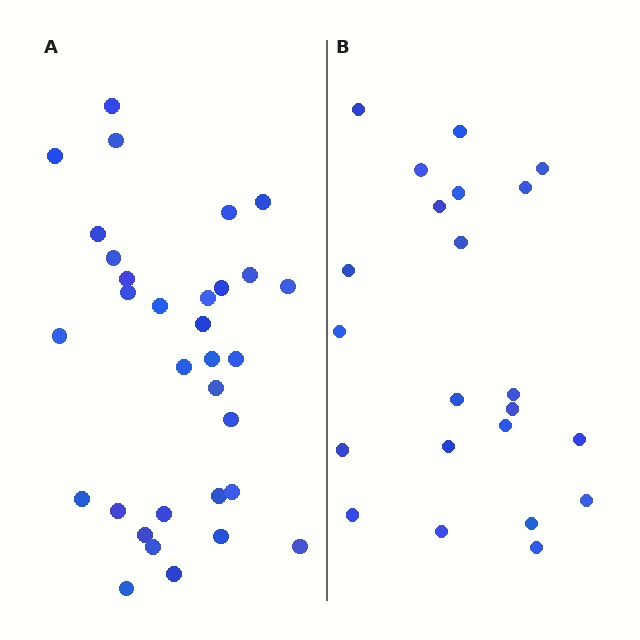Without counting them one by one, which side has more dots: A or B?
Region A (the left region) has more dots.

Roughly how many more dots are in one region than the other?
Region A has roughly 10 or so more dots than region B.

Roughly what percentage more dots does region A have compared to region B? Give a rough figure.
About 45% more.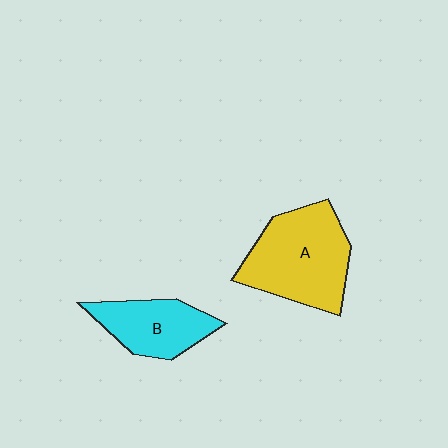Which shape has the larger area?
Shape A (yellow).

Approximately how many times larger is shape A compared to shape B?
Approximately 1.6 times.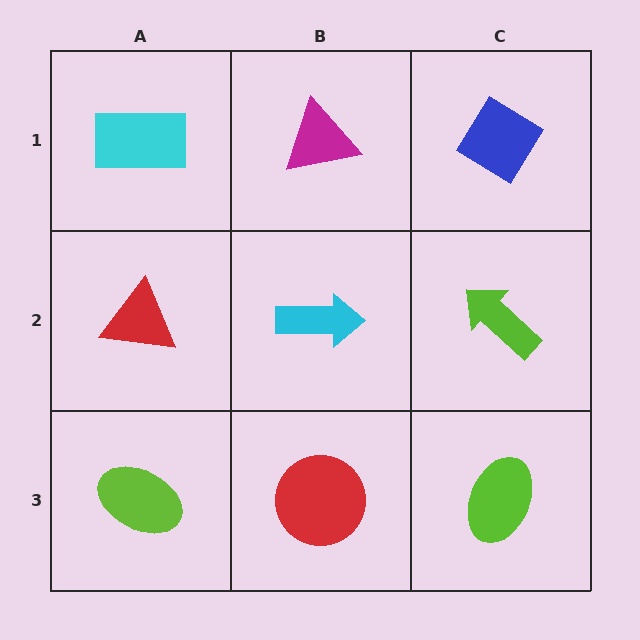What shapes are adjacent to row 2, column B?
A magenta triangle (row 1, column B), a red circle (row 3, column B), a red triangle (row 2, column A), a lime arrow (row 2, column C).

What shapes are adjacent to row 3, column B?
A cyan arrow (row 2, column B), a lime ellipse (row 3, column A), a lime ellipse (row 3, column C).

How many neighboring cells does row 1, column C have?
2.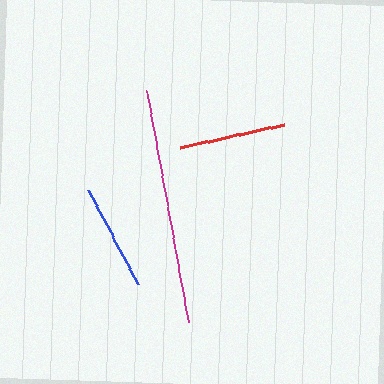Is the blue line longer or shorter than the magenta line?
The magenta line is longer than the blue line.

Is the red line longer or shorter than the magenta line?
The magenta line is longer than the red line.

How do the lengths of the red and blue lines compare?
The red and blue lines are approximately the same length.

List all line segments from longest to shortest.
From longest to shortest: magenta, red, blue.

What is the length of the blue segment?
The blue segment is approximately 106 pixels long.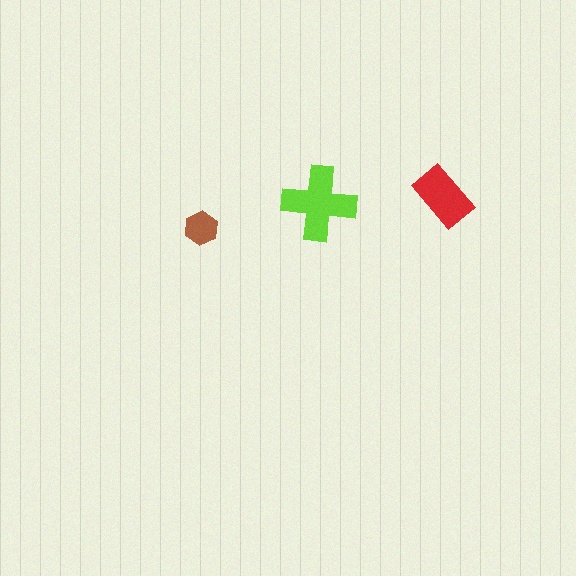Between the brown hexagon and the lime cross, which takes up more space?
The lime cross.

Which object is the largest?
The lime cross.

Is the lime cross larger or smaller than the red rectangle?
Larger.